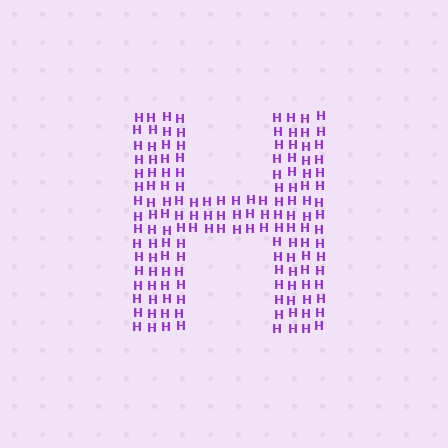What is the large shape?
The large shape is the letter H.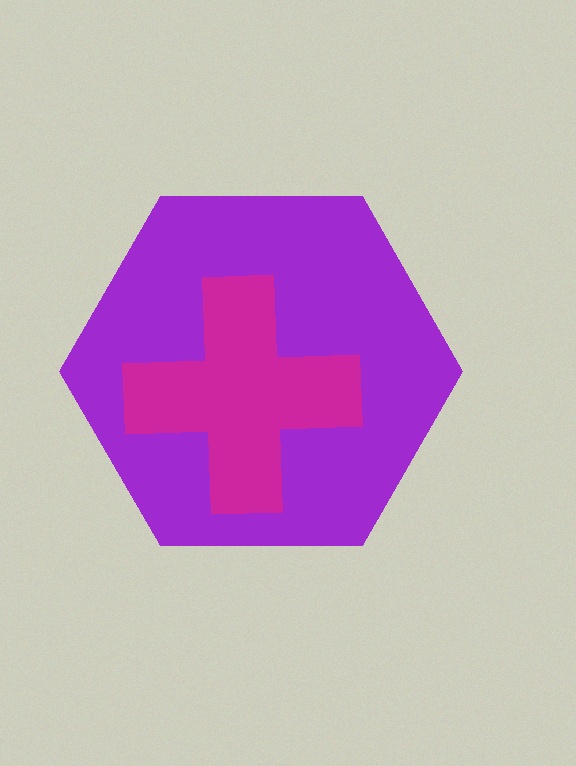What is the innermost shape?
The magenta cross.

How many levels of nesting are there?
2.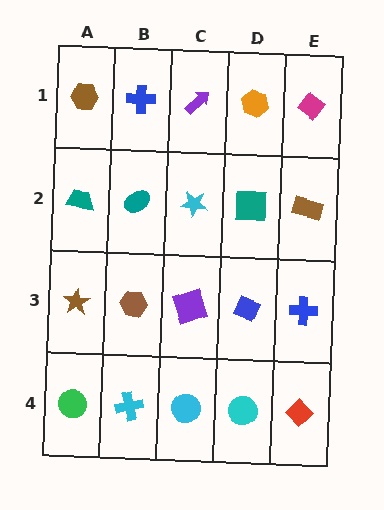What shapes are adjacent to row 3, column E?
A brown rectangle (row 2, column E), a red diamond (row 4, column E), a blue diamond (row 3, column D).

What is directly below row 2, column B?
A brown hexagon.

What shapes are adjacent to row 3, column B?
A teal ellipse (row 2, column B), a cyan cross (row 4, column B), a brown star (row 3, column A), a purple square (row 3, column C).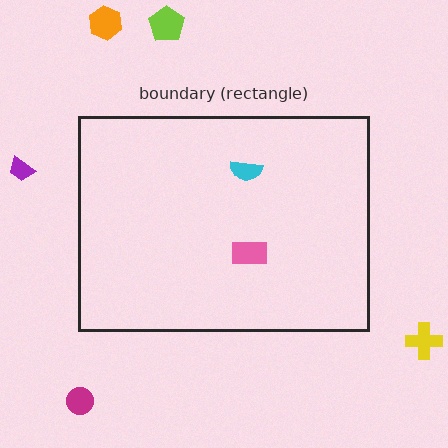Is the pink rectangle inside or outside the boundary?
Inside.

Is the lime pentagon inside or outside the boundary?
Outside.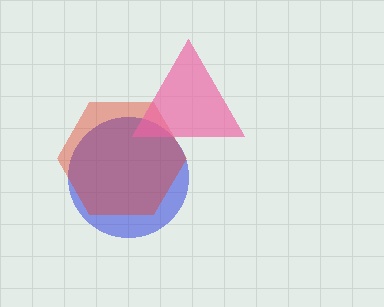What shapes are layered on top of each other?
The layered shapes are: a blue circle, a red hexagon, a pink triangle.